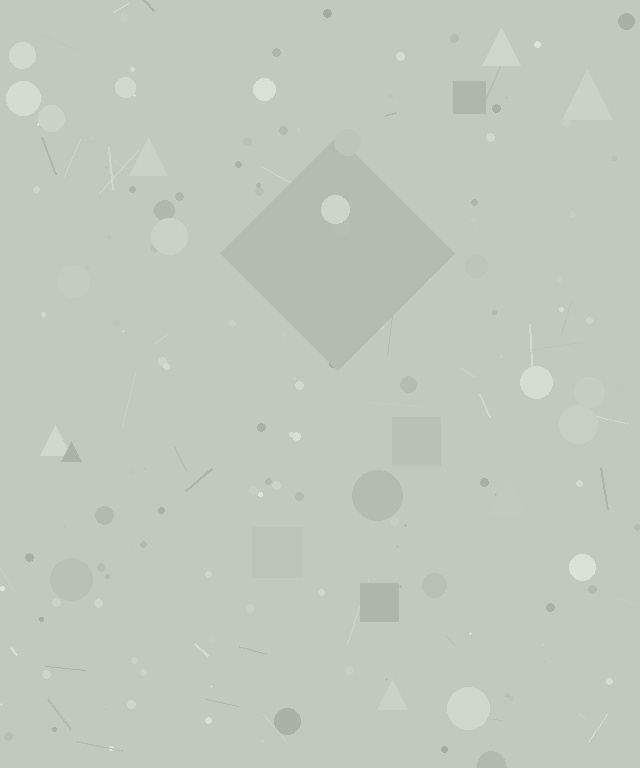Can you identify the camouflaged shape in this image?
The camouflaged shape is a diamond.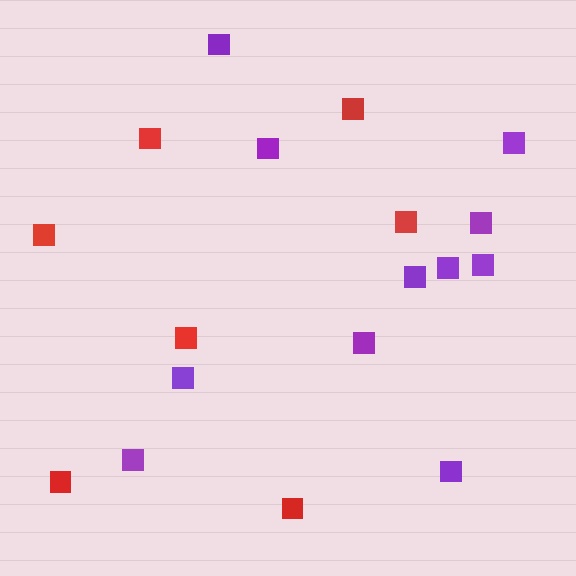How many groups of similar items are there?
There are 2 groups: one group of purple squares (11) and one group of red squares (7).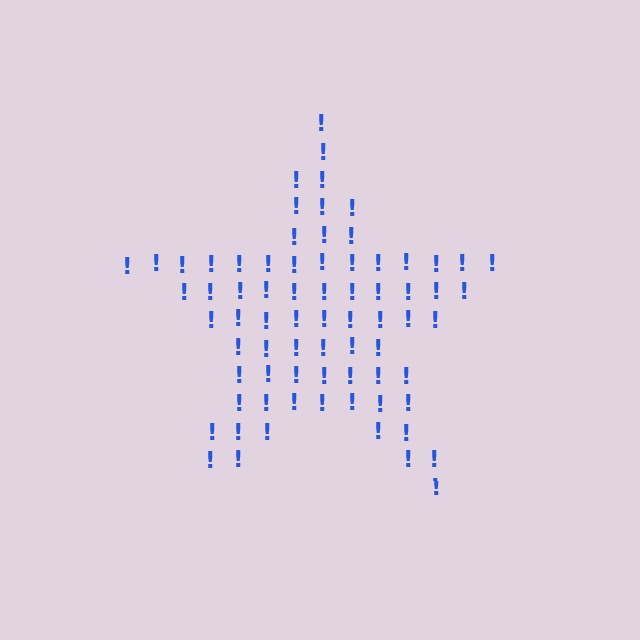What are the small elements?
The small elements are exclamation marks.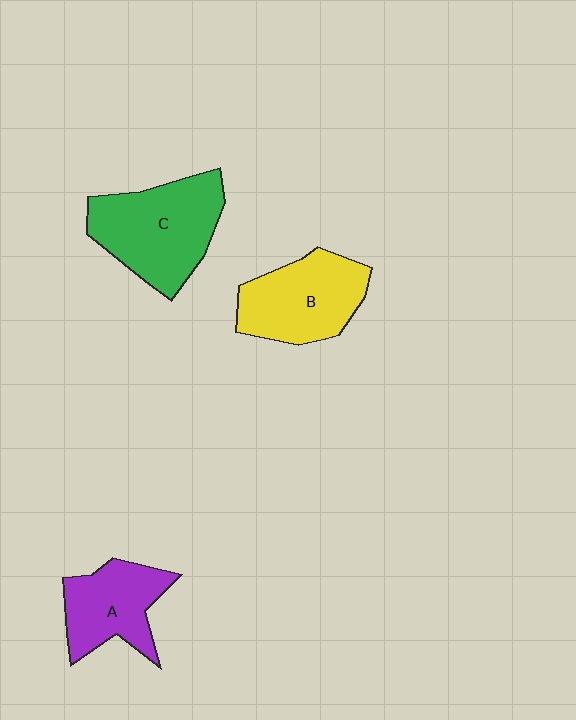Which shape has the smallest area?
Shape A (purple).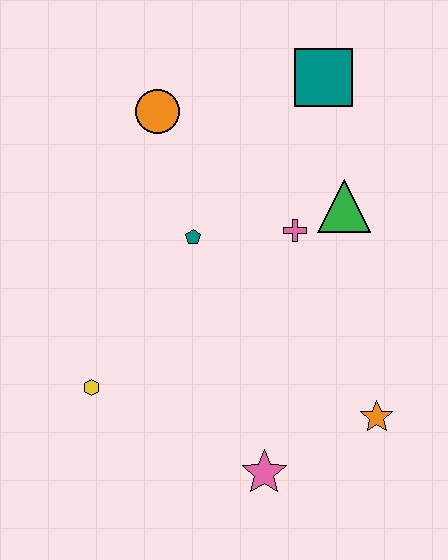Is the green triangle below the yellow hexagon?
No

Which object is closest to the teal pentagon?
The pink cross is closest to the teal pentagon.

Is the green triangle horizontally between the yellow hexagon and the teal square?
No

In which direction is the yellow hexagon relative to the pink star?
The yellow hexagon is to the left of the pink star.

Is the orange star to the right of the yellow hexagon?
Yes